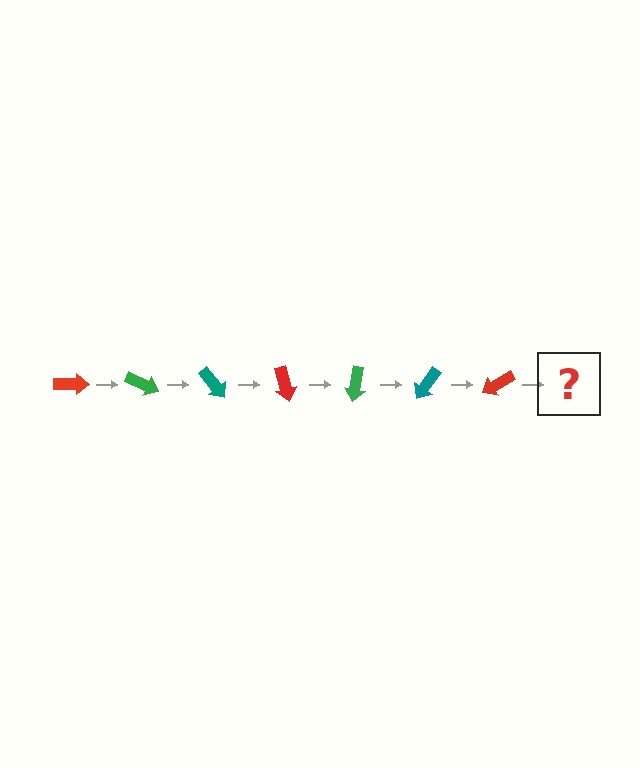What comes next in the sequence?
The next element should be a green arrow, rotated 175 degrees from the start.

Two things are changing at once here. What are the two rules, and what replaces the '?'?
The two rules are that it rotates 25 degrees each step and the color cycles through red, green, and teal. The '?' should be a green arrow, rotated 175 degrees from the start.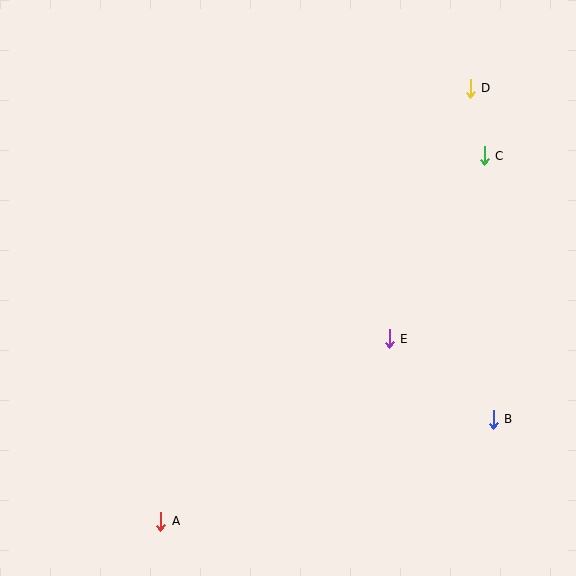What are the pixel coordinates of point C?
Point C is at (484, 156).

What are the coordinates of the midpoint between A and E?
The midpoint between A and E is at (275, 430).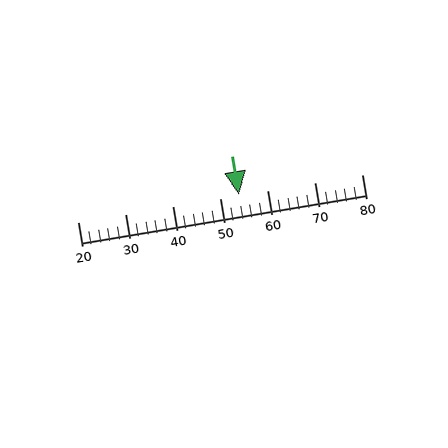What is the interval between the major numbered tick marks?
The major tick marks are spaced 10 units apart.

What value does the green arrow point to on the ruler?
The green arrow points to approximately 54.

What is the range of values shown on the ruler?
The ruler shows values from 20 to 80.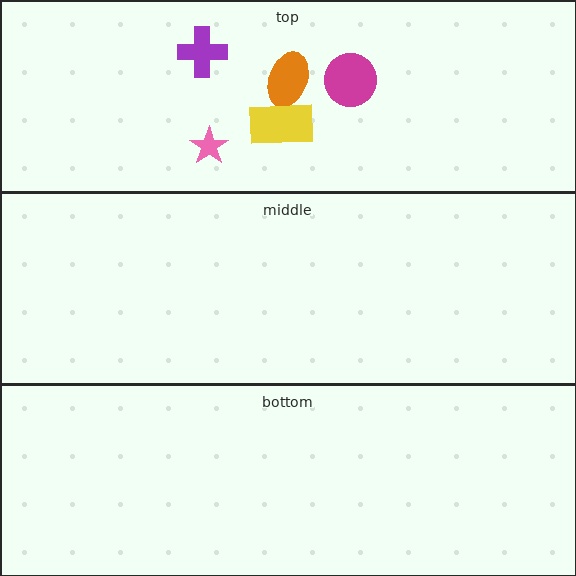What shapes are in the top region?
The orange ellipse, the magenta circle, the yellow rectangle, the purple cross, the pink star.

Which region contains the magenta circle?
The top region.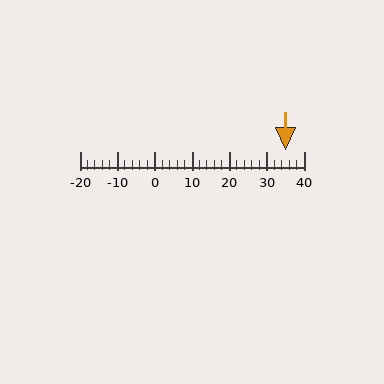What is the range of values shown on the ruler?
The ruler shows values from -20 to 40.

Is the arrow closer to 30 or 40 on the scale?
The arrow is closer to 40.